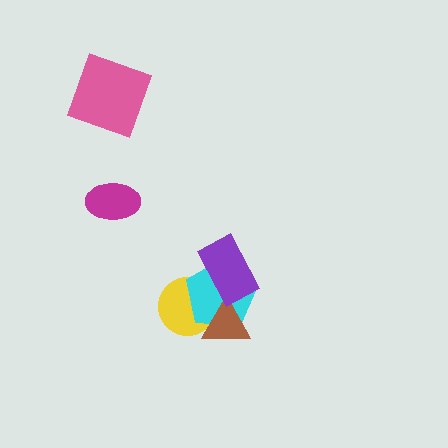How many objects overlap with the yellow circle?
2 objects overlap with the yellow circle.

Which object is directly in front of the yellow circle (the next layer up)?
The cyan pentagon is directly in front of the yellow circle.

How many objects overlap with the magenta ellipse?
0 objects overlap with the magenta ellipse.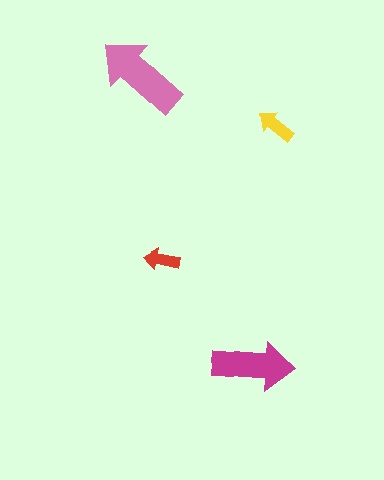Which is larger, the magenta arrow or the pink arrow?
The pink one.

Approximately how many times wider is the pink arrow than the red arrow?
About 2.5 times wider.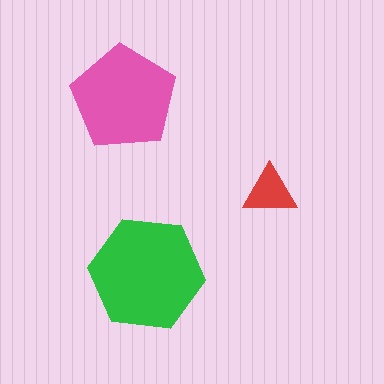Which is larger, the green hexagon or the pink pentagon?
The green hexagon.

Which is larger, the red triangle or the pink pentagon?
The pink pentagon.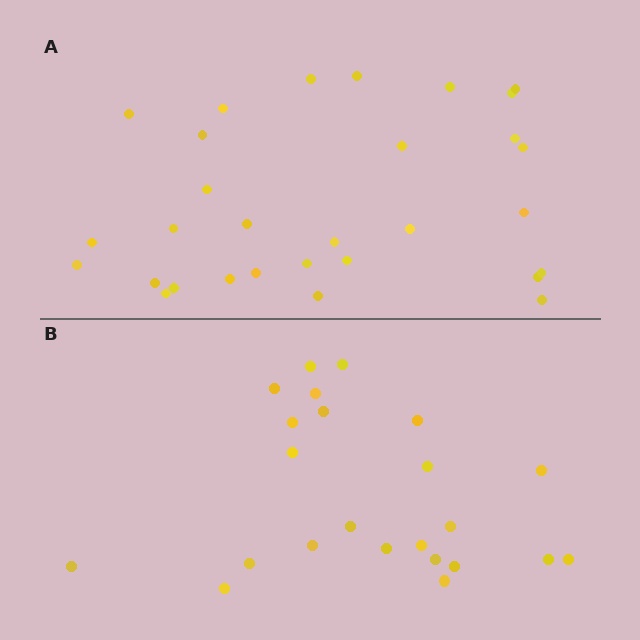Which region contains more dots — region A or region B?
Region A (the top region) has more dots.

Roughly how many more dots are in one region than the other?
Region A has roughly 8 or so more dots than region B.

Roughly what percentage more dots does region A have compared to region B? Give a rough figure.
About 30% more.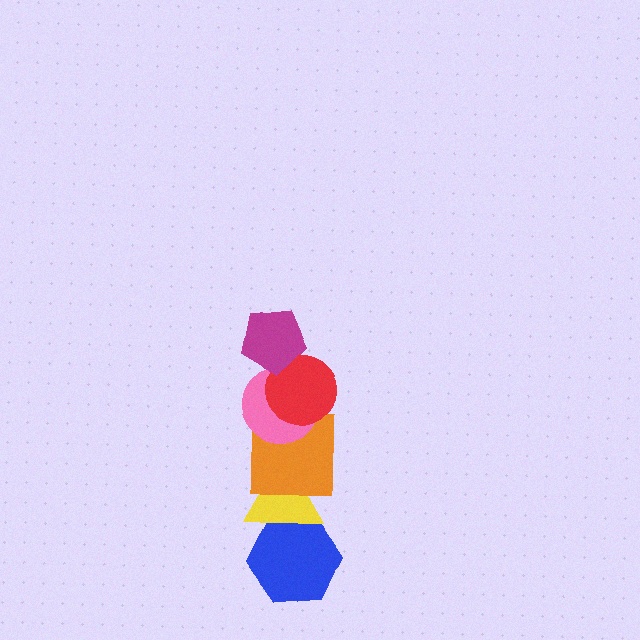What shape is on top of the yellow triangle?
The orange square is on top of the yellow triangle.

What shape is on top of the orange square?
The pink circle is on top of the orange square.